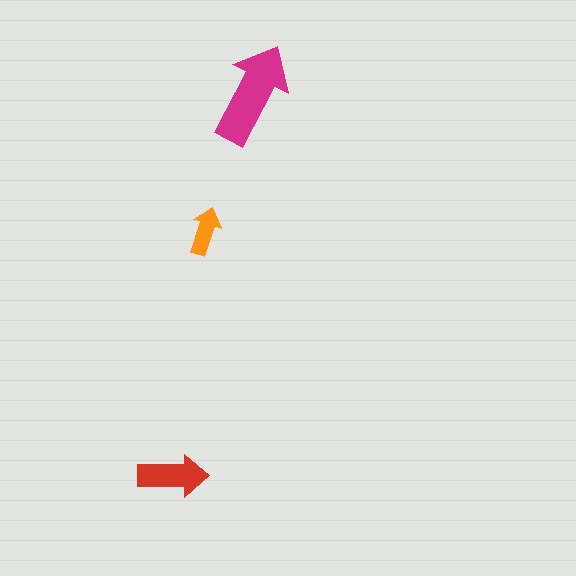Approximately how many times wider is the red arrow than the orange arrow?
About 1.5 times wider.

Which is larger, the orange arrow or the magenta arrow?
The magenta one.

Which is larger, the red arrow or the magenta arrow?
The magenta one.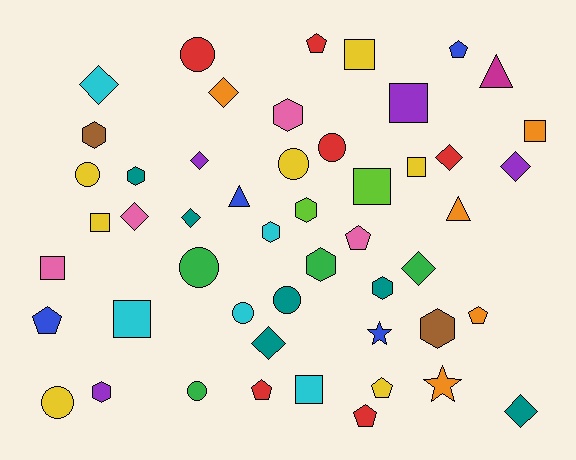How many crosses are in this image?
There are no crosses.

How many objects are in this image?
There are 50 objects.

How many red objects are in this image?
There are 6 red objects.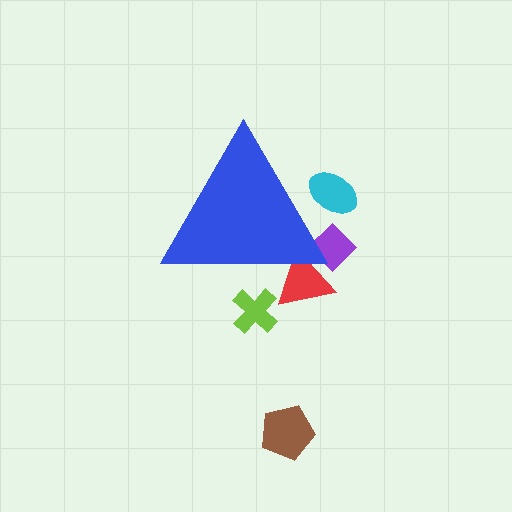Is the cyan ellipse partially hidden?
Yes, the cyan ellipse is partially hidden behind the blue triangle.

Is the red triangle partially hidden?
Yes, the red triangle is partially hidden behind the blue triangle.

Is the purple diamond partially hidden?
Yes, the purple diamond is partially hidden behind the blue triangle.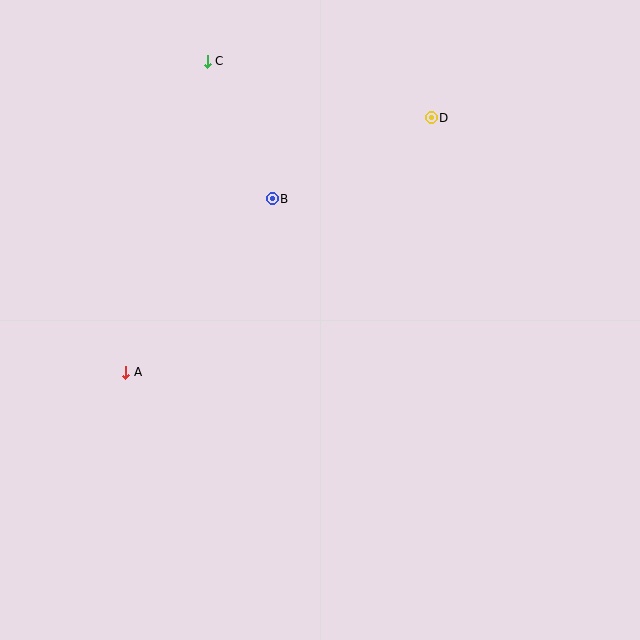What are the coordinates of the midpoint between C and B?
The midpoint between C and B is at (240, 130).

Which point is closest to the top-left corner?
Point C is closest to the top-left corner.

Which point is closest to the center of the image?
Point B at (272, 199) is closest to the center.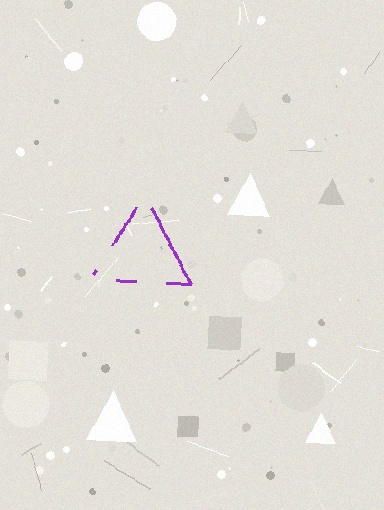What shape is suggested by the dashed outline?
The dashed outline suggests a triangle.